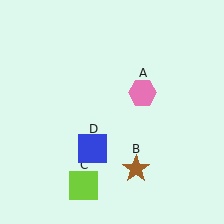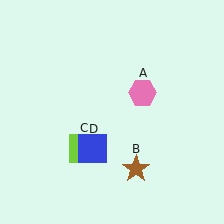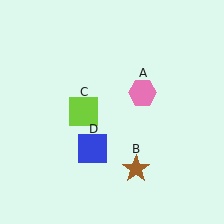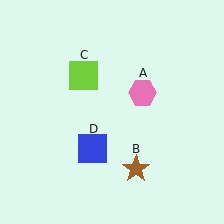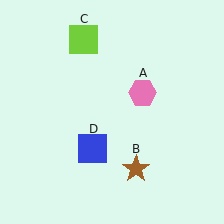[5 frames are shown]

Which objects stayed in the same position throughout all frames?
Pink hexagon (object A) and brown star (object B) and blue square (object D) remained stationary.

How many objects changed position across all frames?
1 object changed position: lime square (object C).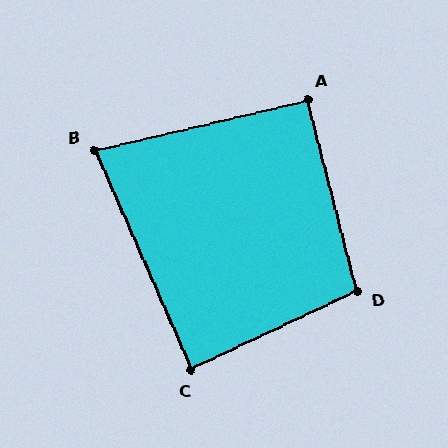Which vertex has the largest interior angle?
D, at approximately 101 degrees.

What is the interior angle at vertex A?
Approximately 91 degrees (approximately right).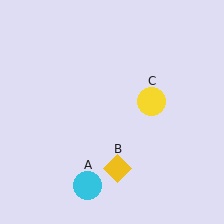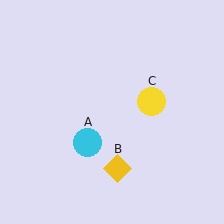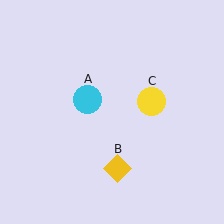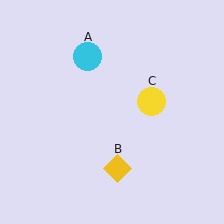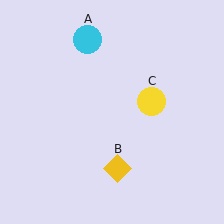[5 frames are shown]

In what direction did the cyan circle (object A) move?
The cyan circle (object A) moved up.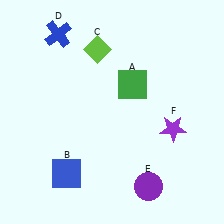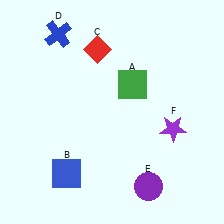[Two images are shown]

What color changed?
The diamond (C) changed from lime in Image 1 to red in Image 2.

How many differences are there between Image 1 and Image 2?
There is 1 difference between the two images.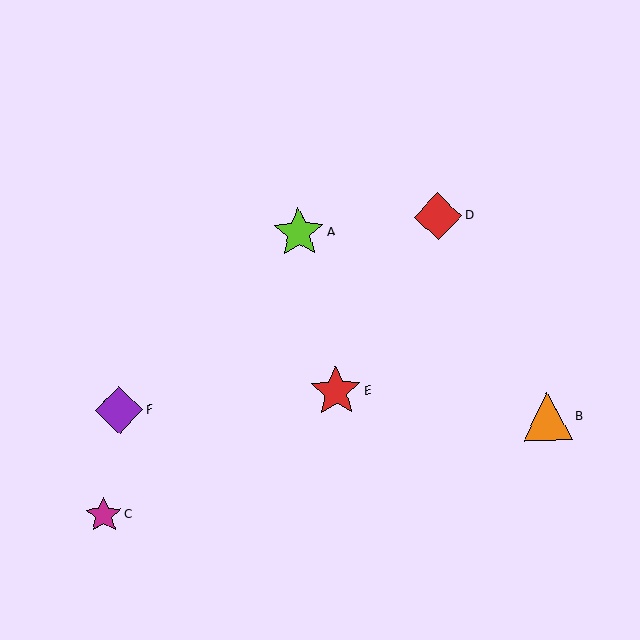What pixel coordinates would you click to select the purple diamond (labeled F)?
Click at (119, 410) to select the purple diamond F.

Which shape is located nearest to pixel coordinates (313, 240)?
The lime star (labeled A) at (299, 233) is nearest to that location.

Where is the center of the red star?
The center of the red star is at (336, 391).